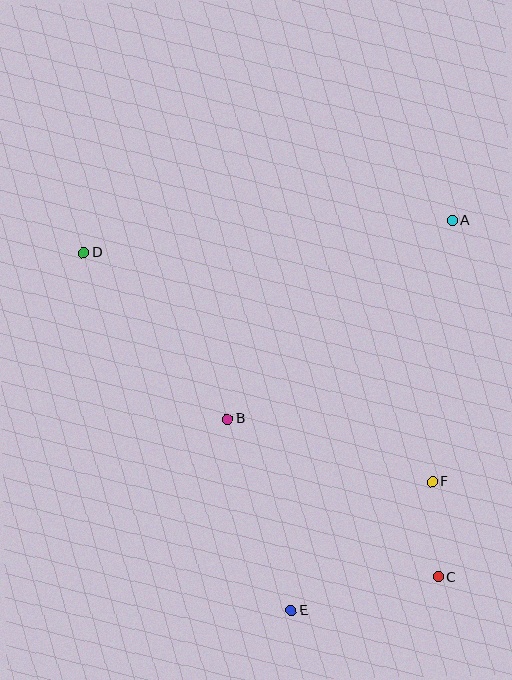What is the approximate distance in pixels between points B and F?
The distance between B and F is approximately 214 pixels.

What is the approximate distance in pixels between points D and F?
The distance between D and F is approximately 417 pixels.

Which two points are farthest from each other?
Points C and D are farthest from each other.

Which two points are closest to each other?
Points C and F are closest to each other.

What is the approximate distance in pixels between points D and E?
The distance between D and E is approximately 414 pixels.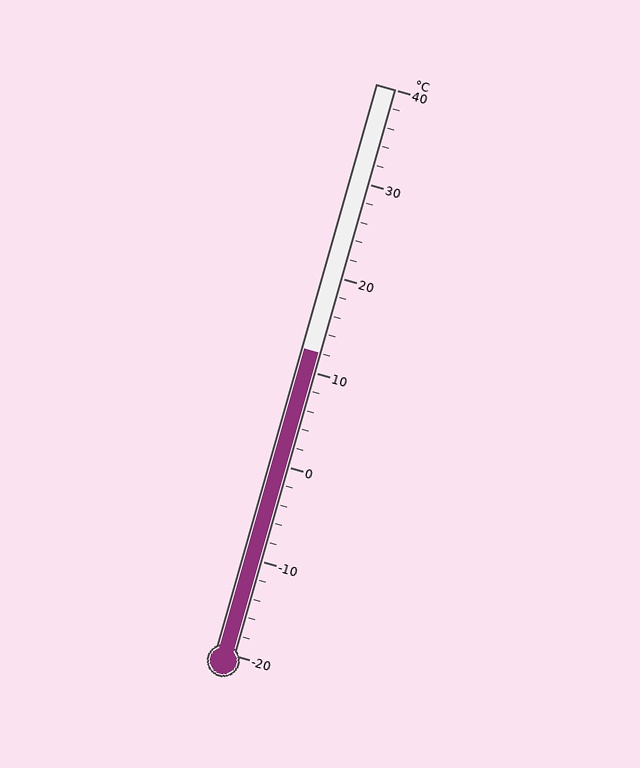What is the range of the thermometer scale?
The thermometer scale ranges from -20°C to 40°C.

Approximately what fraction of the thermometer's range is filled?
The thermometer is filled to approximately 55% of its range.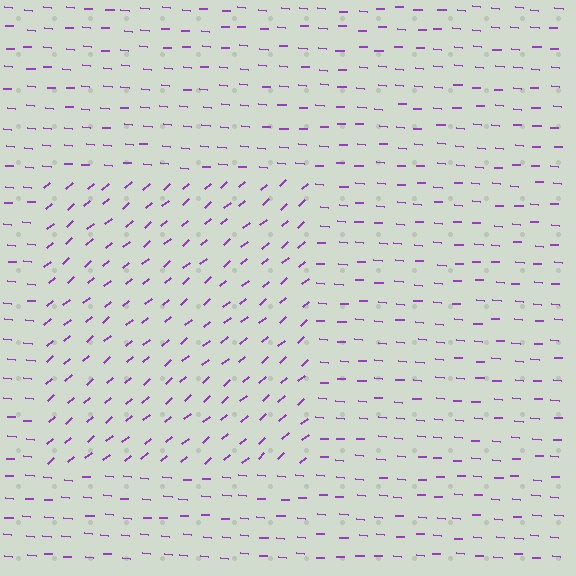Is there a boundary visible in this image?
Yes, there is a texture boundary formed by a change in line orientation.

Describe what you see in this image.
The image is filled with small purple line segments. A rectangle region in the image has lines oriented differently from the surrounding lines, creating a visible texture boundary.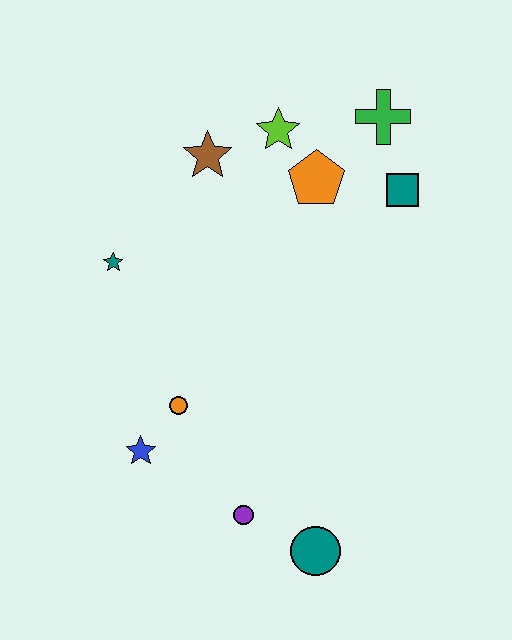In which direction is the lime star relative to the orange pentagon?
The lime star is above the orange pentagon.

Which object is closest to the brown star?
The lime star is closest to the brown star.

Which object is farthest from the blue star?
The green cross is farthest from the blue star.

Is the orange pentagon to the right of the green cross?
No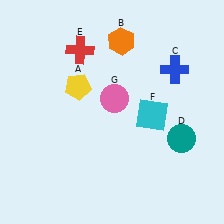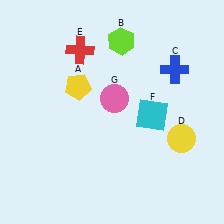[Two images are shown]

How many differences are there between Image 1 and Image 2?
There are 2 differences between the two images.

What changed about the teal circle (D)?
In Image 1, D is teal. In Image 2, it changed to yellow.